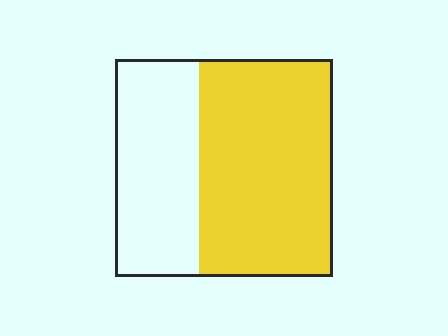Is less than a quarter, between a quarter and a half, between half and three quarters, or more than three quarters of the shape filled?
Between half and three quarters.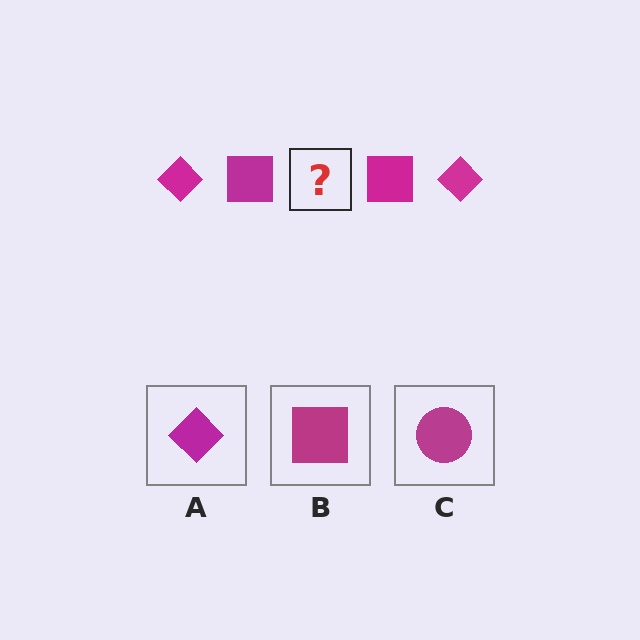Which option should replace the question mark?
Option A.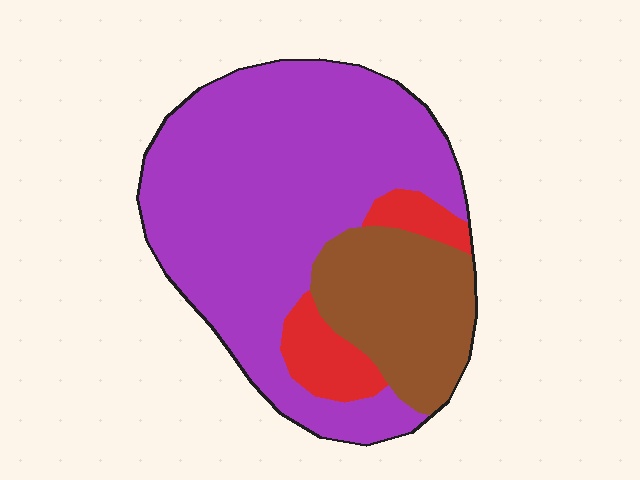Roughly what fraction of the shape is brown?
Brown takes up about one fifth (1/5) of the shape.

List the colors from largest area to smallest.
From largest to smallest: purple, brown, red.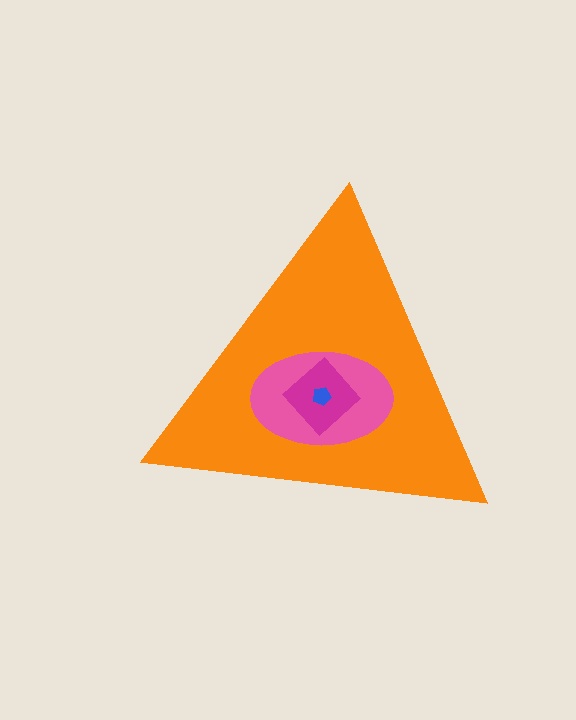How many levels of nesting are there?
4.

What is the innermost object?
The blue pentagon.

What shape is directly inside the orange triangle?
The pink ellipse.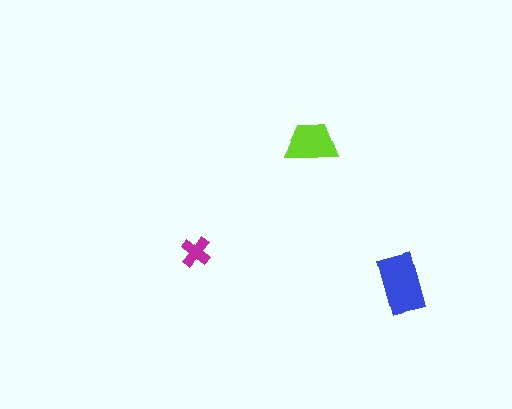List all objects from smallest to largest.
The magenta cross, the lime trapezoid, the blue rectangle.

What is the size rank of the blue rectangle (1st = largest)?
1st.